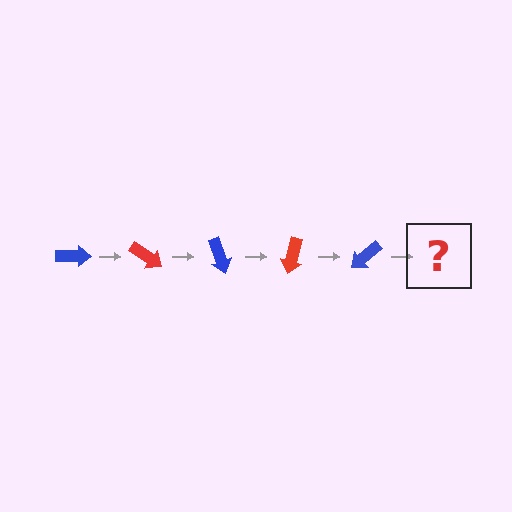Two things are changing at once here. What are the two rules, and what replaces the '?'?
The two rules are that it rotates 35 degrees each step and the color cycles through blue and red. The '?' should be a red arrow, rotated 175 degrees from the start.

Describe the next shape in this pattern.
It should be a red arrow, rotated 175 degrees from the start.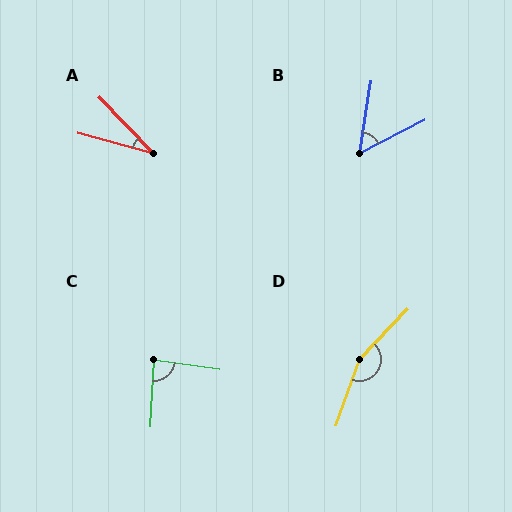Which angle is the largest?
D, at approximately 155 degrees.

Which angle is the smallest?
A, at approximately 31 degrees.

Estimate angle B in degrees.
Approximately 54 degrees.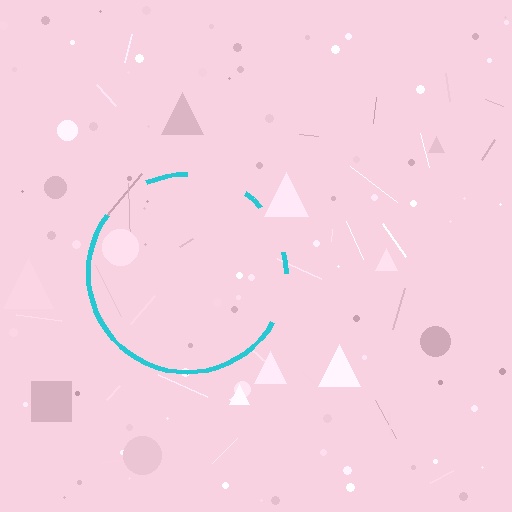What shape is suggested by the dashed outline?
The dashed outline suggests a circle.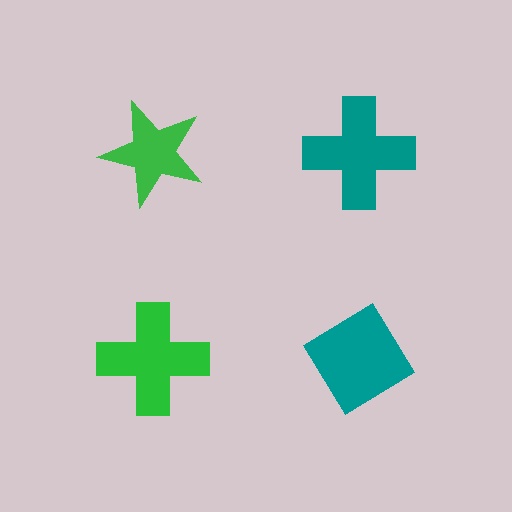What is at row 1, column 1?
A green star.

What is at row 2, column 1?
A green cross.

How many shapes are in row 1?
2 shapes.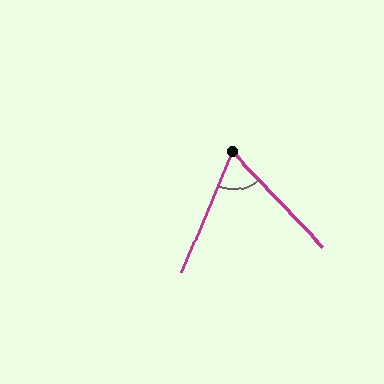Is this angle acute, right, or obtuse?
It is acute.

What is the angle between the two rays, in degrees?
Approximately 66 degrees.